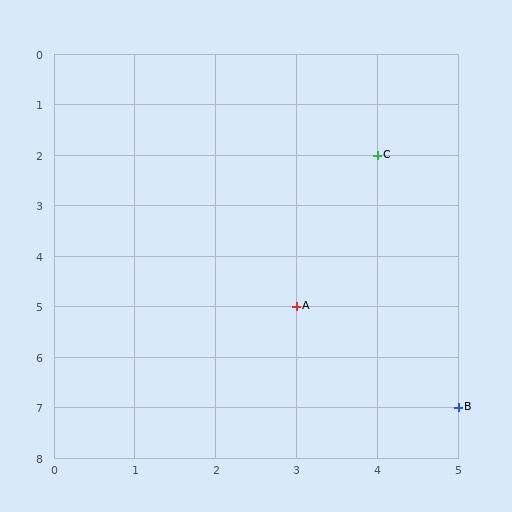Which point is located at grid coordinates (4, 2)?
Point C is at (4, 2).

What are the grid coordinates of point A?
Point A is at grid coordinates (3, 5).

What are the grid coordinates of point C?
Point C is at grid coordinates (4, 2).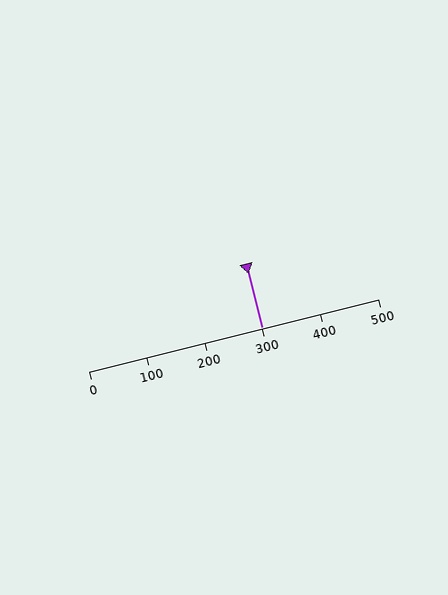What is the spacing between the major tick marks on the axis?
The major ticks are spaced 100 apart.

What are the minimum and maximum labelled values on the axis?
The axis runs from 0 to 500.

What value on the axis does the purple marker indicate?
The marker indicates approximately 300.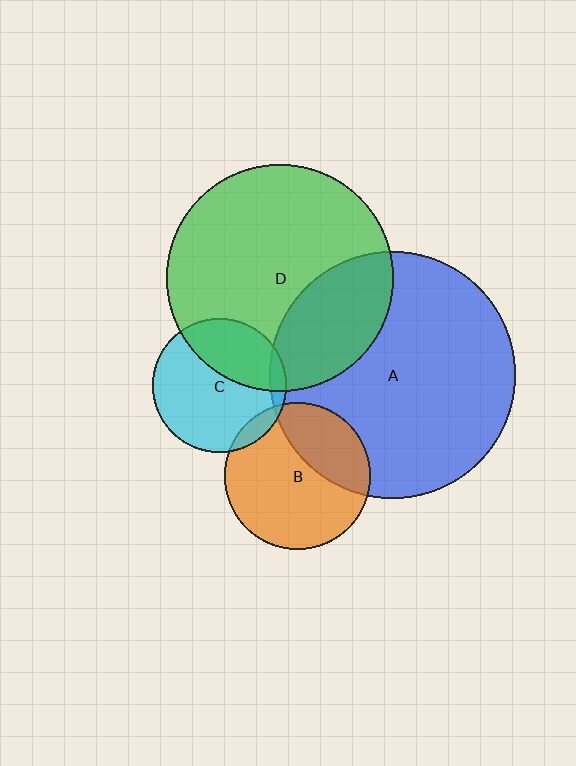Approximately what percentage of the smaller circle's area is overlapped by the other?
Approximately 35%.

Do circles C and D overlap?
Yes.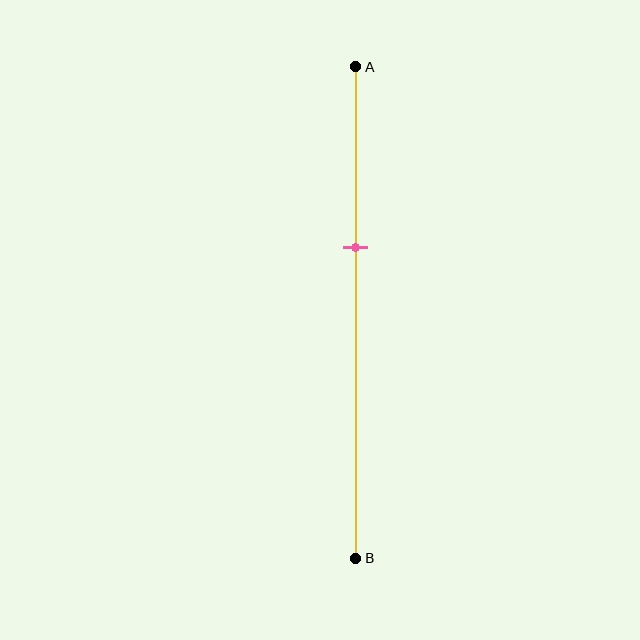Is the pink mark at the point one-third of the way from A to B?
No, the mark is at about 35% from A, not at the 33% one-third point.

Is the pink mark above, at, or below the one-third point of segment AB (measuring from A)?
The pink mark is below the one-third point of segment AB.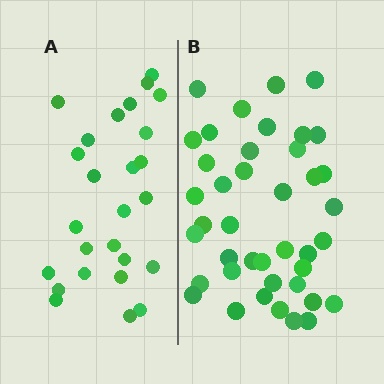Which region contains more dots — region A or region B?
Region B (the right region) has more dots.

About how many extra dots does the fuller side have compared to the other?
Region B has approximately 15 more dots than region A.